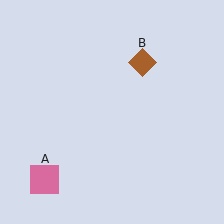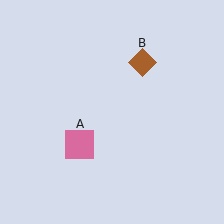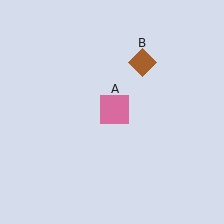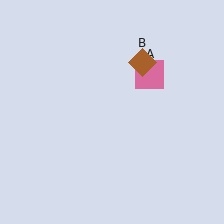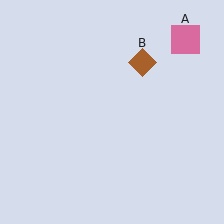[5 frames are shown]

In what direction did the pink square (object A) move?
The pink square (object A) moved up and to the right.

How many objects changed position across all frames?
1 object changed position: pink square (object A).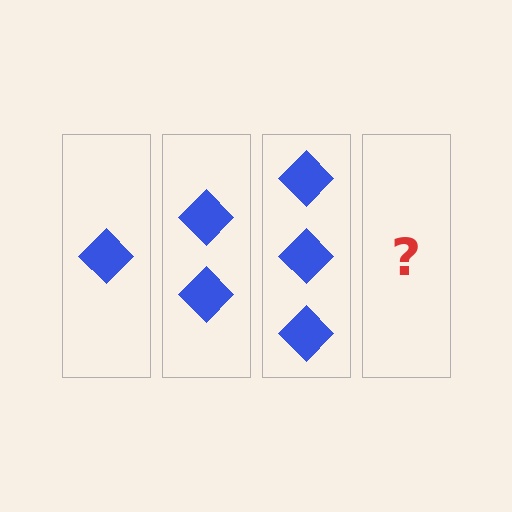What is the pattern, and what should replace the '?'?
The pattern is that each step adds one more diamond. The '?' should be 4 diamonds.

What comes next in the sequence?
The next element should be 4 diamonds.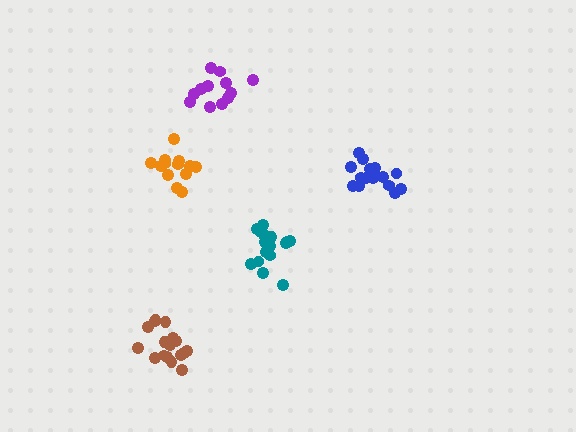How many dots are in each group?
Group 1: 12 dots, Group 2: 18 dots, Group 3: 16 dots, Group 4: 18 dots, Group 5: 13 dots (77 total).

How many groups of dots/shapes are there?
There are 5 groups.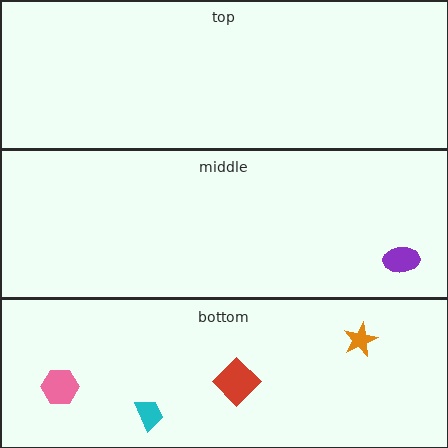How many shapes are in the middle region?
1.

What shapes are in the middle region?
The purple ellipse.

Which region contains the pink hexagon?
The bottom region.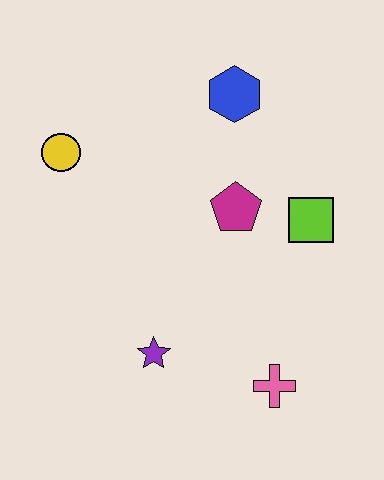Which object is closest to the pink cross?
The purple star is closest to the pink cross.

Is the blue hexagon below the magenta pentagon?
No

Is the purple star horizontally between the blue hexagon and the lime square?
No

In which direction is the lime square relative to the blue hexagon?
The lime square is below the blue hexagon.